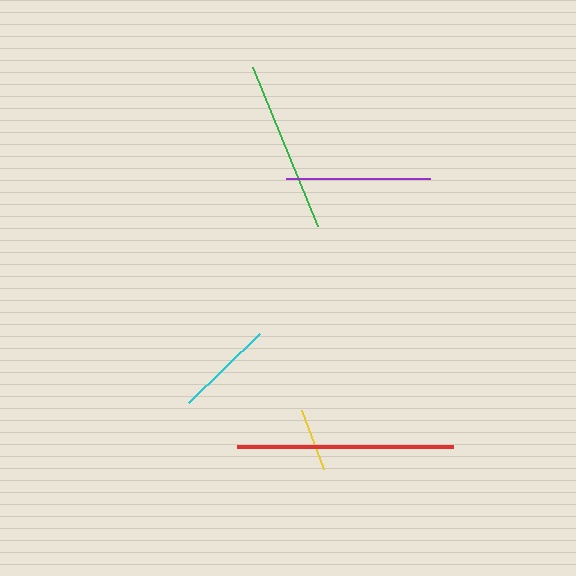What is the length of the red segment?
The red segment is approximately 216 pixels long.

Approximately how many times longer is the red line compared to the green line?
The red line is approximately 1.3 times the length of the green line.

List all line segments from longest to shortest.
From longest to shortest: red, green, purple, cyan, yellow.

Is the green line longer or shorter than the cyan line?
The green line is longer than the cyan line.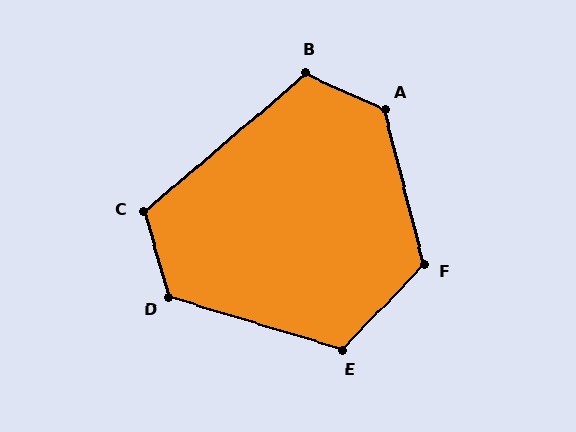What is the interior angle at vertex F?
Approximately 122 degrees (obtuse).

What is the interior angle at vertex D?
Approximately 123 degrees (obtuse).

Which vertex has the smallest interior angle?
C, at approximately 114 degrees.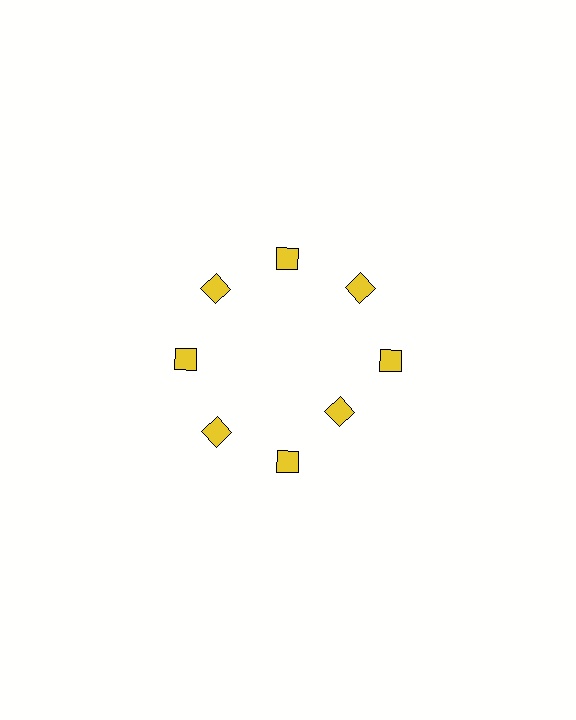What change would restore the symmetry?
The symmetry would be restored by moving it outward, back onto the ring so that all 8 diamonds sit at equal angles and equal distance from the center.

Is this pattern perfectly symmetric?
No. The 8 yellow diamonds are arranged in a ring, but one element near the 4 o'clock position is pulled inward toward the center, breaking the 8-fold rotational symmetry.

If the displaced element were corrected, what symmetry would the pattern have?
It would have 8-fold rotational symmetry — the pattern would map onto itself every 45 degrees.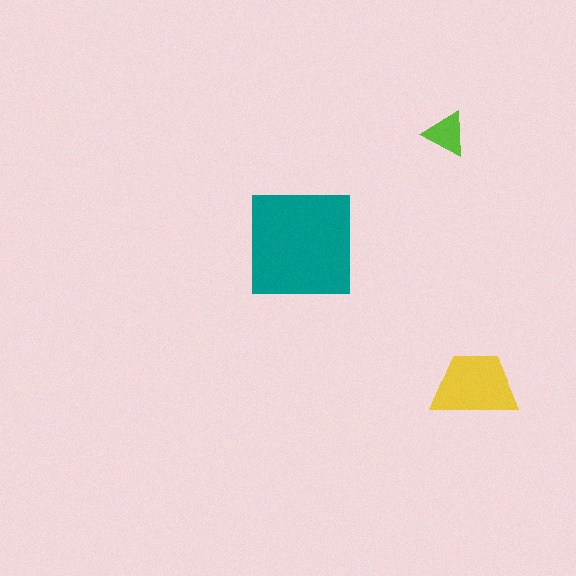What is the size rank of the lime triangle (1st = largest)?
3rd.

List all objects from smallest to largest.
The lime triangle, the yellow trapezoid, the teal square.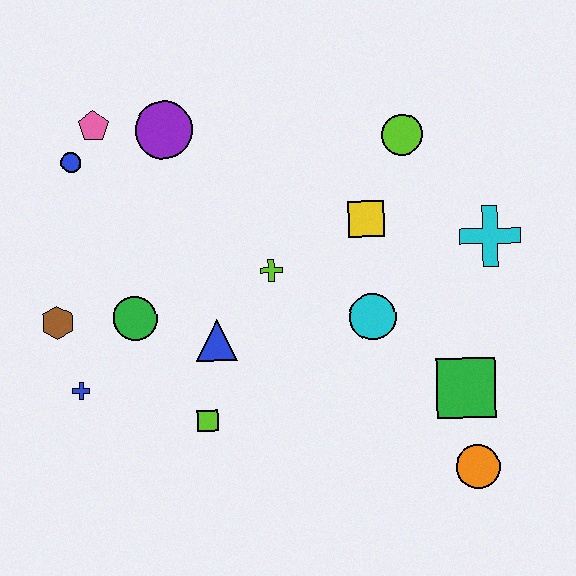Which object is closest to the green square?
The orange circle is closest to the green square.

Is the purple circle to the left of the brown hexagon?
No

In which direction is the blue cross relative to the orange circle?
The blue cross is to the left of the orange circle.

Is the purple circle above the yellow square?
Yes